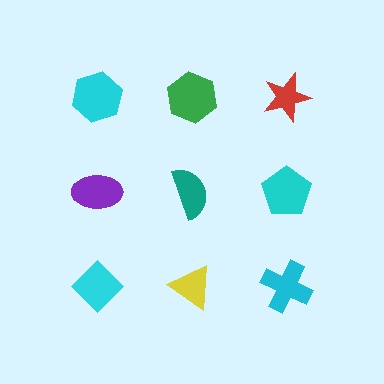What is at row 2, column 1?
A purple ellipse.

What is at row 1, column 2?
A green hexagon.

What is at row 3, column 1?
A cyan diamond.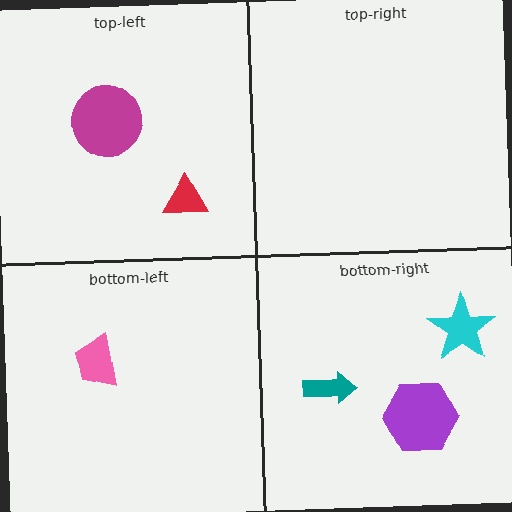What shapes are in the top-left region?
The magenta circle, the red triangle.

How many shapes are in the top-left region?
2.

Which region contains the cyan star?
The bottom-right region.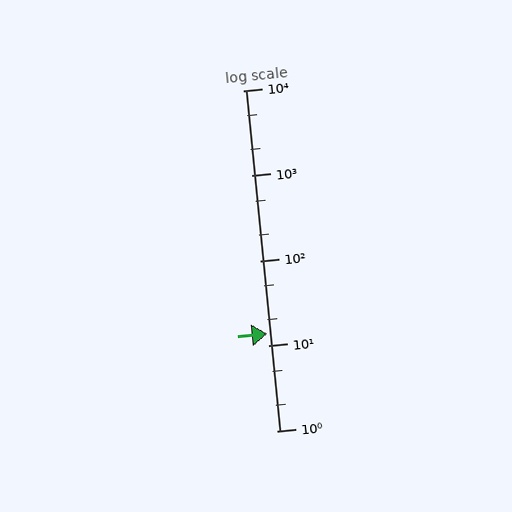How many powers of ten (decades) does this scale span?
The scale spans 4 decades, from 1 to 10000.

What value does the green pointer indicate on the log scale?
The pointer indicates approximately 14.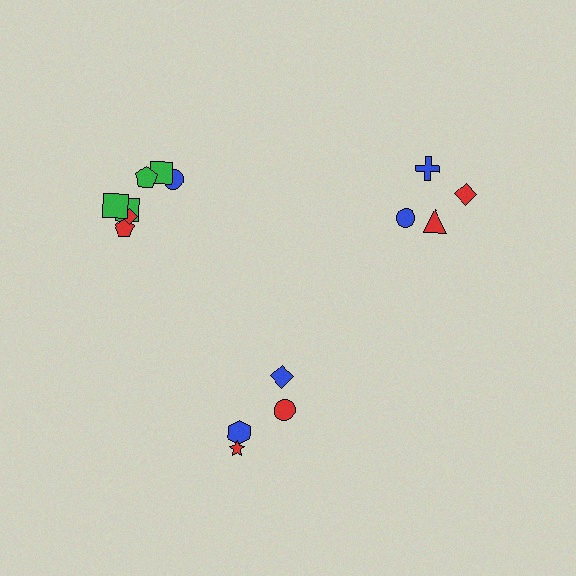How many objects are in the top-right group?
There are 4 objects.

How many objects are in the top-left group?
There are 7 objects.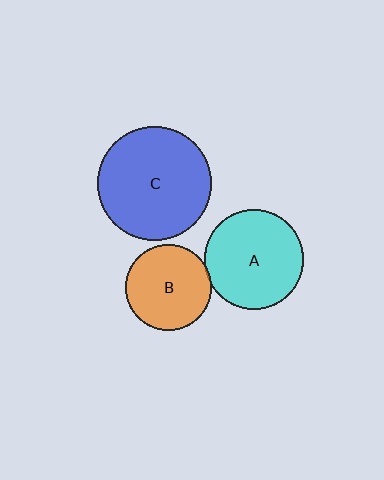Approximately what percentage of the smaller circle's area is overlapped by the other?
Approximately 5%.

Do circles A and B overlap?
Yes.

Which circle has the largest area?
Circle C (blue).